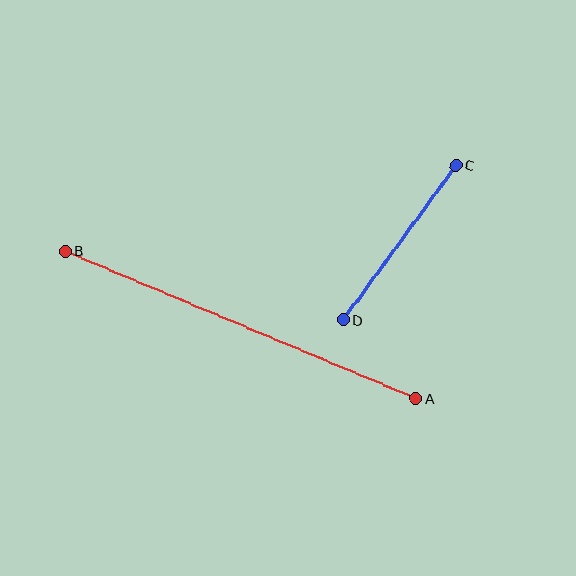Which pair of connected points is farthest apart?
Points A and B are farthest apart.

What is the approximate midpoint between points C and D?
The midpoint is at approximately (400, 243) pixels.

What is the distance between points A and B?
The distance is approximately 380 pixels.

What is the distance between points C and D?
The distance is approximately 191 pixels.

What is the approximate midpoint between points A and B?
The midpoint is at approximately (241, 325) pixels.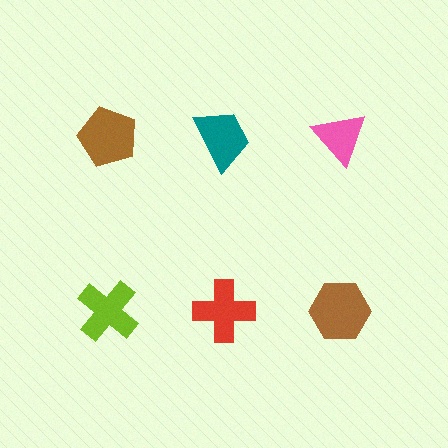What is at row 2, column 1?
A lime cross.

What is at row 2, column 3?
A brown hexagon.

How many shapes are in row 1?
3 shapes.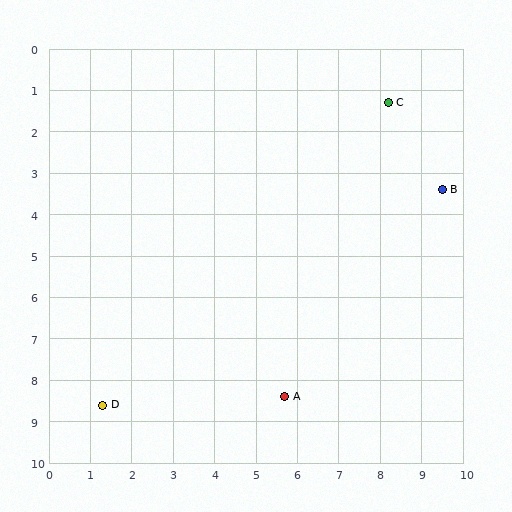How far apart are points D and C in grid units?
Points D and C are about 10.0 grid units apart.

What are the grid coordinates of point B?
Point B is at approximately (9.5, 3.4).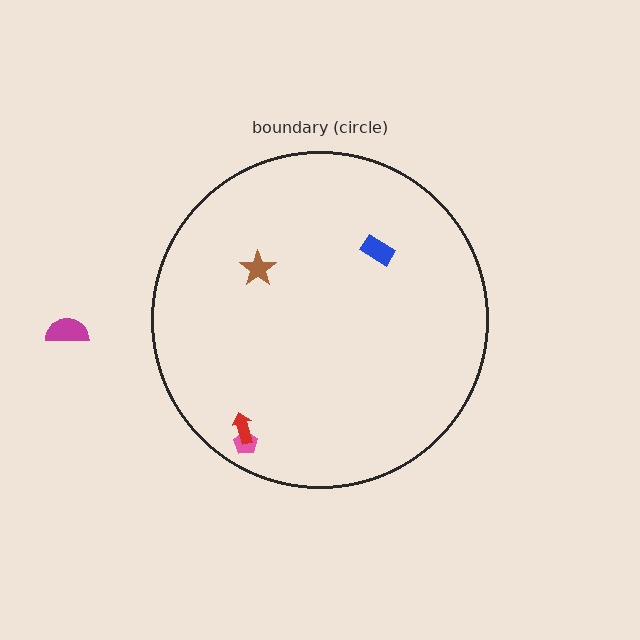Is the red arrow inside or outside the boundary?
Inside.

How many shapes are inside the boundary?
4 inside, 1 outside.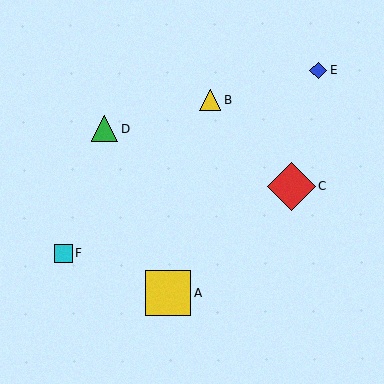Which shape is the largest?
The red diamond (labeled C) is the largest.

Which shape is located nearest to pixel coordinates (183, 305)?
The yellow square (labeled A) at (168, 293) is nearest to that location.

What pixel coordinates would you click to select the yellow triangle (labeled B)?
Click at (210, 100) to select the yellow triangle B.